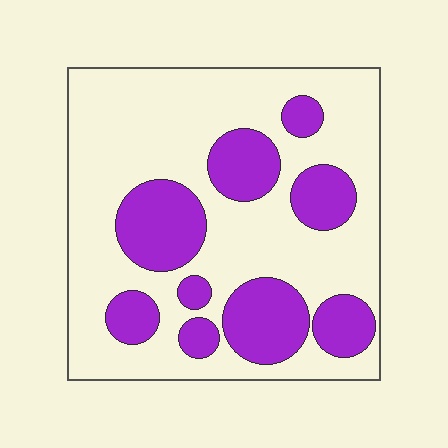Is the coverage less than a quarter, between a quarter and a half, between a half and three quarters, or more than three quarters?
Between a quarter and a half.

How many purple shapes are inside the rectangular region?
9.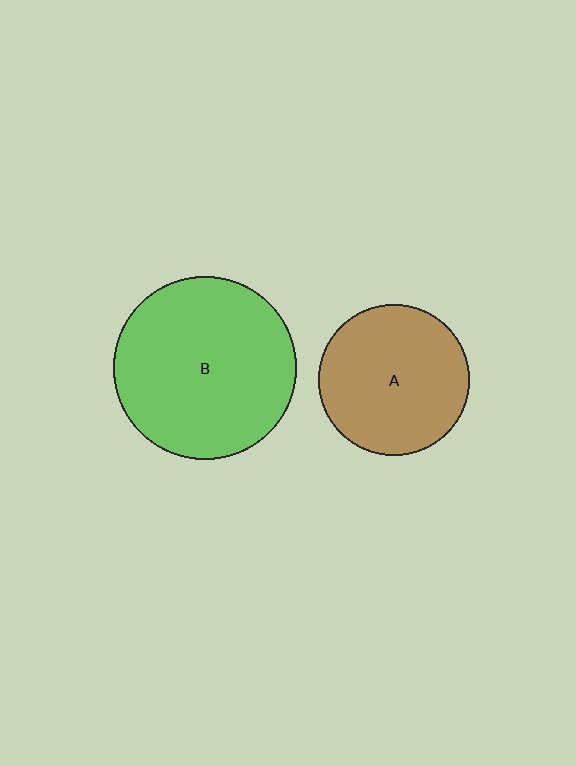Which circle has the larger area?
Circle B (green).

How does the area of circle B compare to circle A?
Approximately 1.5 times.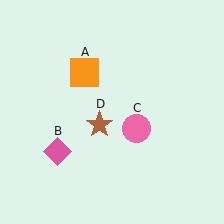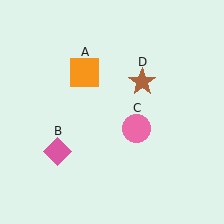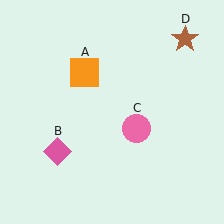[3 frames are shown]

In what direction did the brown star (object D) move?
The brown star (object D) moved up and to the right.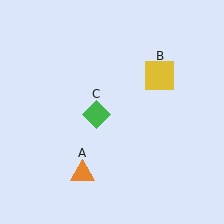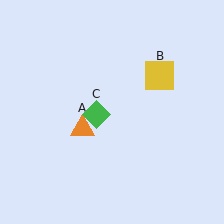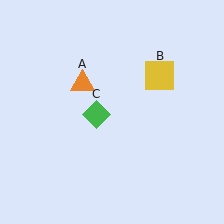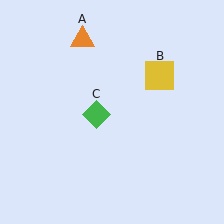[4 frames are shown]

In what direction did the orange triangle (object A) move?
The orange triangle (object A) moved up.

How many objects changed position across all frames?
1 object changed position: orange triangle (object A).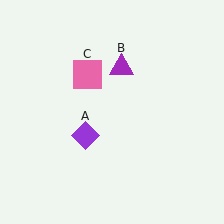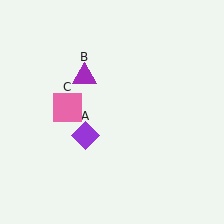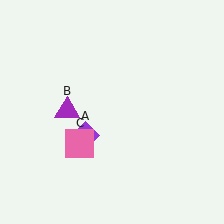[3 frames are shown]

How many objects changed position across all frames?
2 objects changed position: purple triangle (object B), pink square (object C).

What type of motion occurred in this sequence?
The purple triangle (object B), pink square (object C) rotated counterclockwise around the center of the scene.